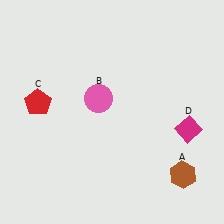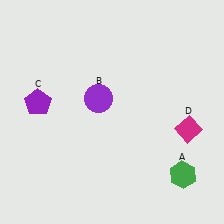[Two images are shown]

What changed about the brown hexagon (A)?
In Image 1, A is brown. In Image 2, it changed to green.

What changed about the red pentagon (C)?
In Image 1, C is red. In Image 2, it changed to purple.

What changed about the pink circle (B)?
In Image 1, B is pink. In Image 2, it changed to purple.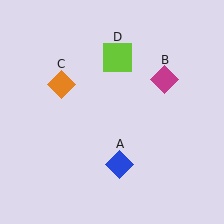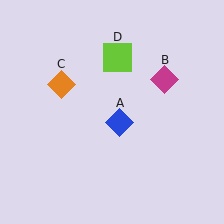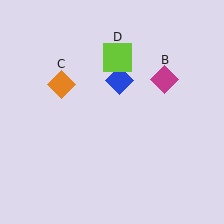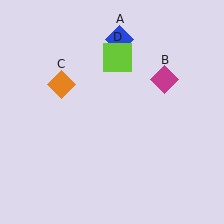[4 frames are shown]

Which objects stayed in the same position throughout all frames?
Magenta diamond (object B) and orange diamond (object C) and lime square (object D) remained stationary.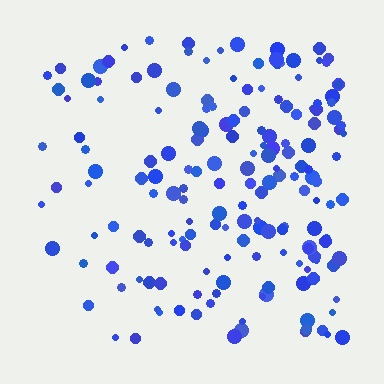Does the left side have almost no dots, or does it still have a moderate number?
Still a moderate number, just noticeably fewer than the right.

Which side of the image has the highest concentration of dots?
The right.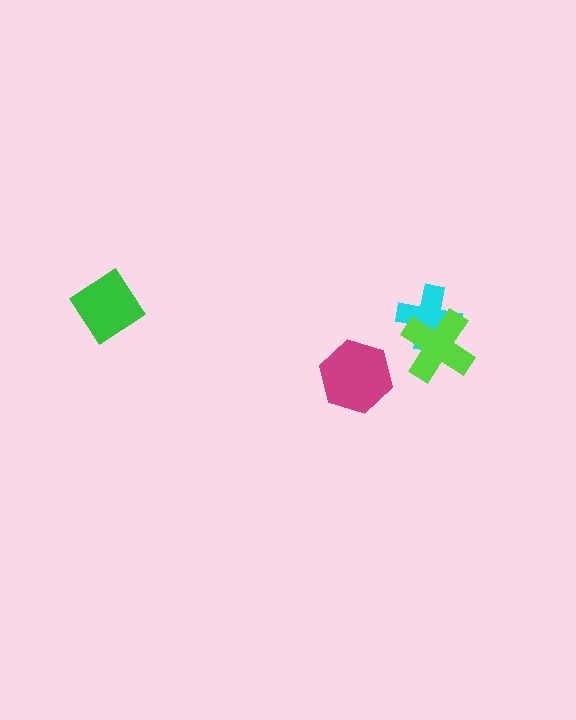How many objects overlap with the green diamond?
0 objects overlap with the green diamond.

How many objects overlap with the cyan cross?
1 object overlaps with the cyan cross.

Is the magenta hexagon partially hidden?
No, no other shape covers it.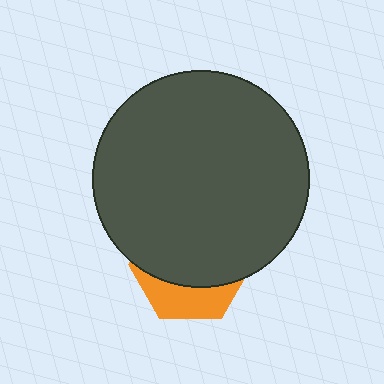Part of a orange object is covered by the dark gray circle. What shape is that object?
It is a hexagon.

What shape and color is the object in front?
The object in front is a dark gray circle.